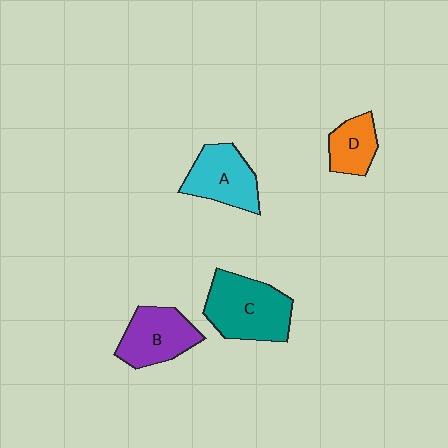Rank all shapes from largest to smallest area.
From largest to smallest: C (teal), B (purple), A (cyan), D (orange).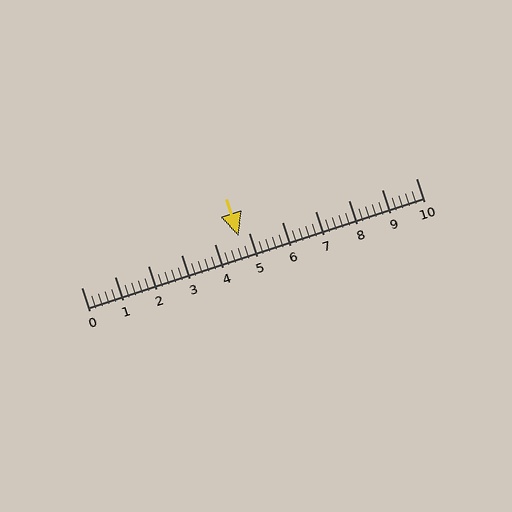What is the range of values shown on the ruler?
The ruler shows values from 0 to 10.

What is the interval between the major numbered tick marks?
The major tick marks are spaced 1 units apart.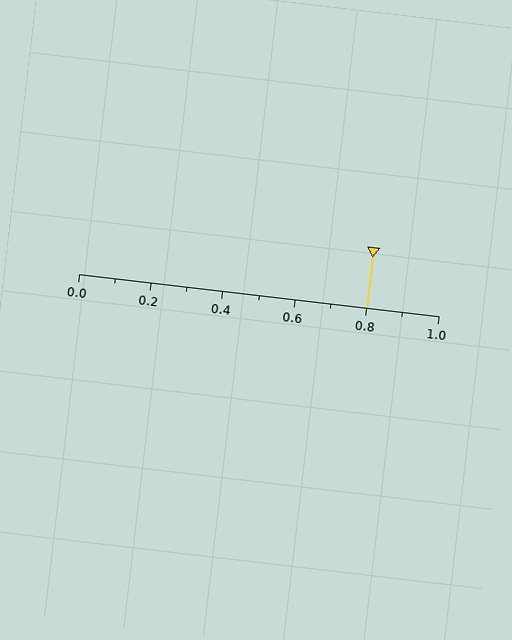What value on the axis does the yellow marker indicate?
The marker indicates approximately 0.8.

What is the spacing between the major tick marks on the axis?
The major ticks are spaced 0.2 apart.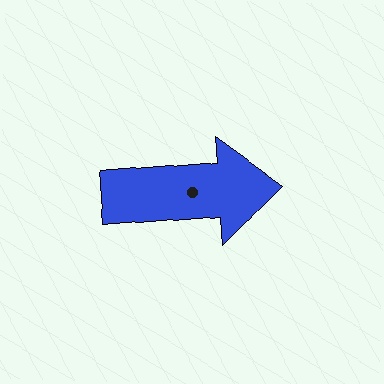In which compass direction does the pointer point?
East.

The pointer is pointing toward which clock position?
Roughly 3 o'clock.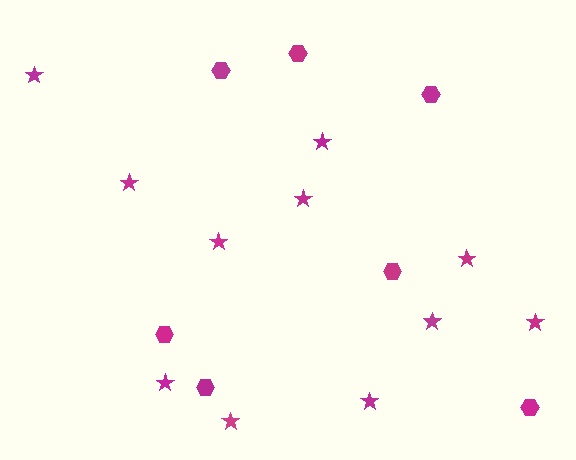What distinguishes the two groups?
There are 2 groups: one group of hexagons (7) and one group of stars (11).